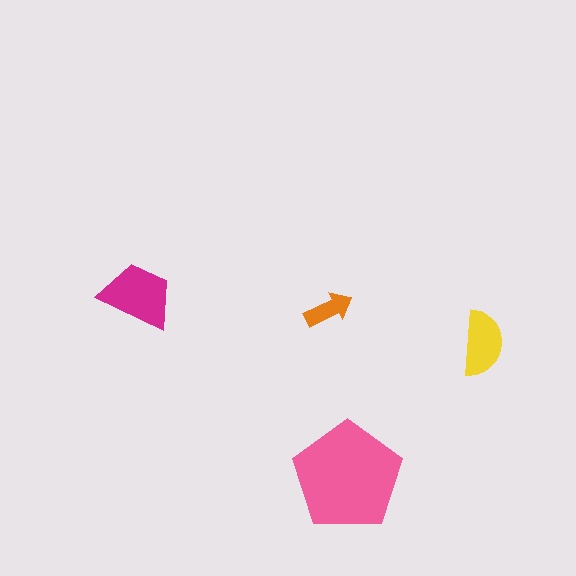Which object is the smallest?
The orange arrow.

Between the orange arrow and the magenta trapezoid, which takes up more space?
The magenta trapezoid.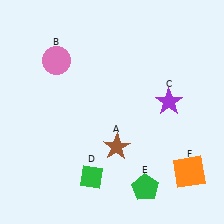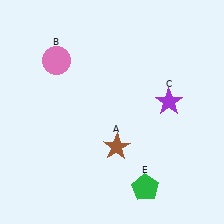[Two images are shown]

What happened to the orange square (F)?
The orange square (F) was removed in Image 2. It was in the bottom-right area of Image 1.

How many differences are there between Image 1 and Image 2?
There are 2 differences between the two images.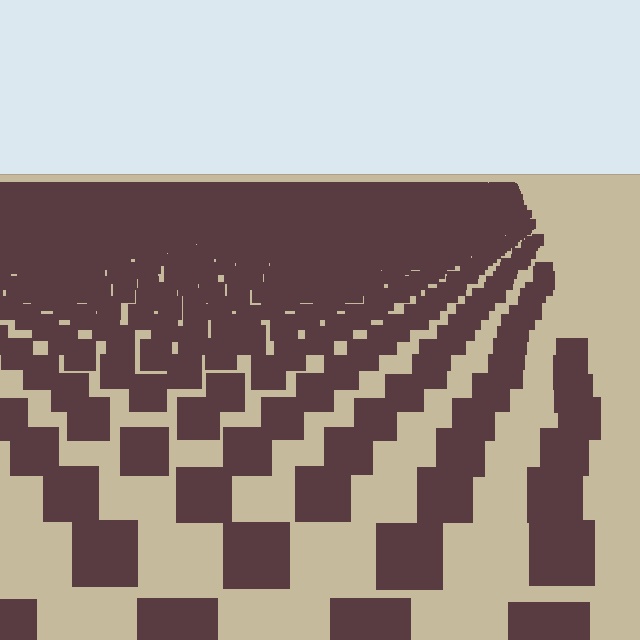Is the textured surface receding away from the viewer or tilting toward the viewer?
The surface is receding away from the viewer. Texture elements get smaller and denser toward the top.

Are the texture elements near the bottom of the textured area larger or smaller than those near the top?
Larger. Near the bottom, elements are closer to the viewer and appear at a bigger on-screen size.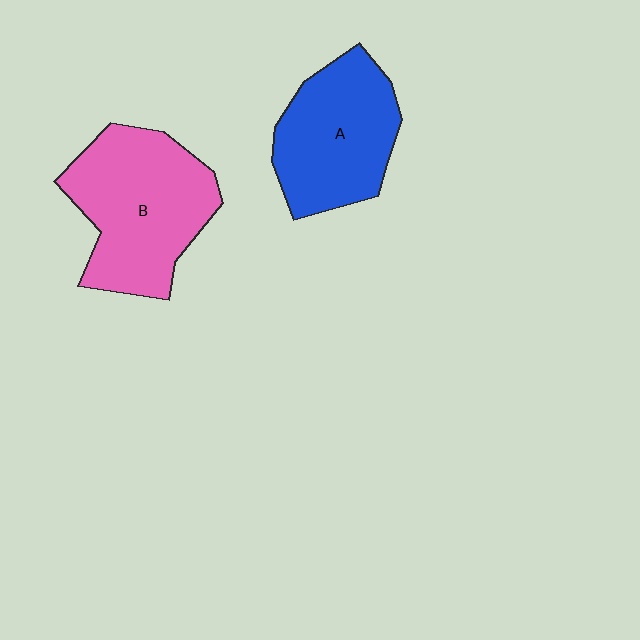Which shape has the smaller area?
Shape A (blue).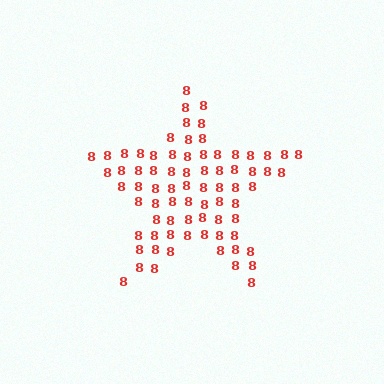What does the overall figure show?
The overall figure shows a star.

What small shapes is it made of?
It is made of small digit 8's.